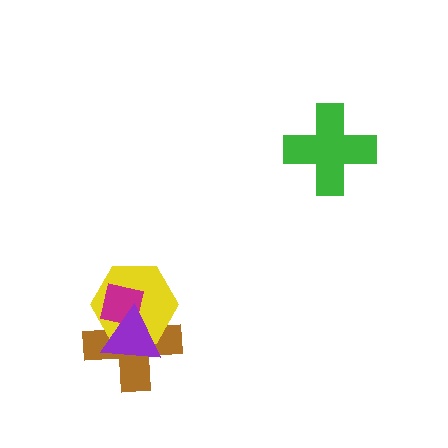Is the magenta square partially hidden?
Yes, it is partially covered by another shape.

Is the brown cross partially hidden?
Yes, it is partially covered by another shape.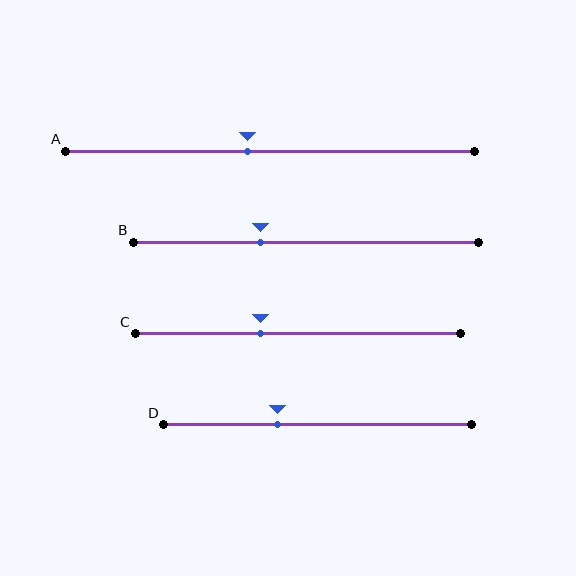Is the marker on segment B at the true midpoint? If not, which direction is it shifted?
No, the marker on segment B is shifted to the left by about 13% of the segment length.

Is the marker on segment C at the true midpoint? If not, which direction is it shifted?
No, the marker on segment C is shifted to the left by about 12% of the segment length.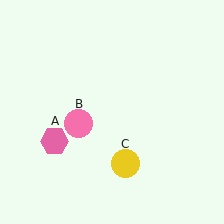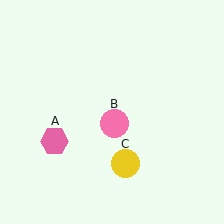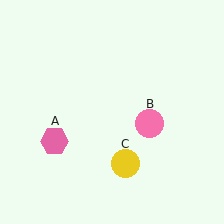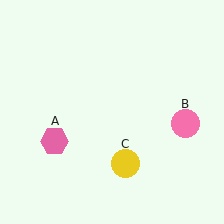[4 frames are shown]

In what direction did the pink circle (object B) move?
The pink circle (object B) moved right.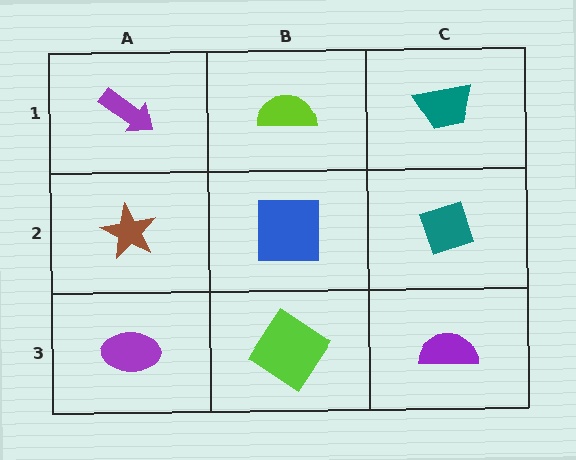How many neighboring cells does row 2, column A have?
3.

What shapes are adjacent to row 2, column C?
A teal trapezoid (row 1, column C), a purple semicircle (row 3, column C), a blue square (row 2, column B).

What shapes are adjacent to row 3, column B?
A blue square (row 2, column B), a purple ellipse (row 3, column A), a purple semicircle (row 3, column C).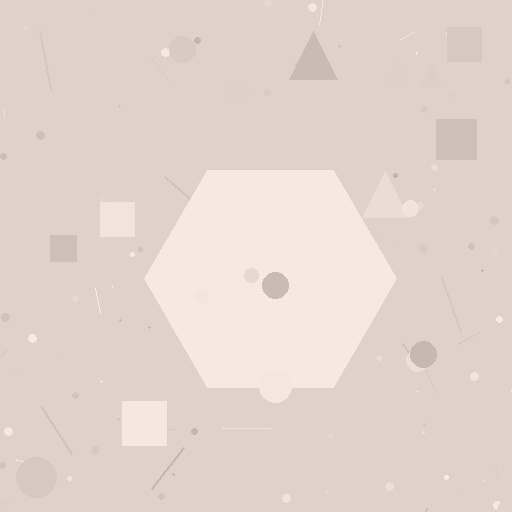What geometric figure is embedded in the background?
A hexagon is embedded in the background.